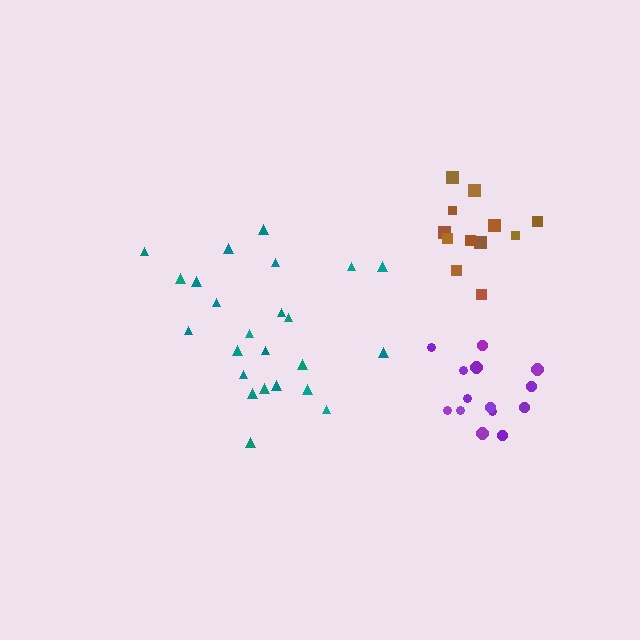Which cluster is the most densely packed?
Purple.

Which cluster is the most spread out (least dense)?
Teal.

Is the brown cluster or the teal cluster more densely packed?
Brown.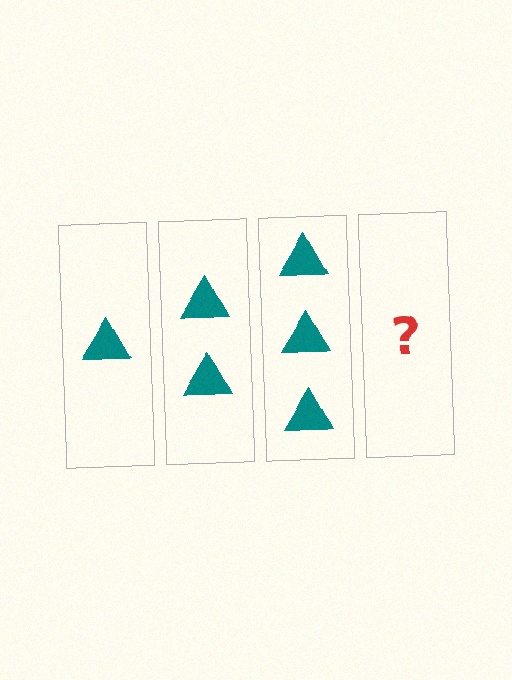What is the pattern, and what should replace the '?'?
The pattern is that each step adds one more triangle. The '?' should be 4 triangles.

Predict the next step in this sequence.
The next step is 4 triangles.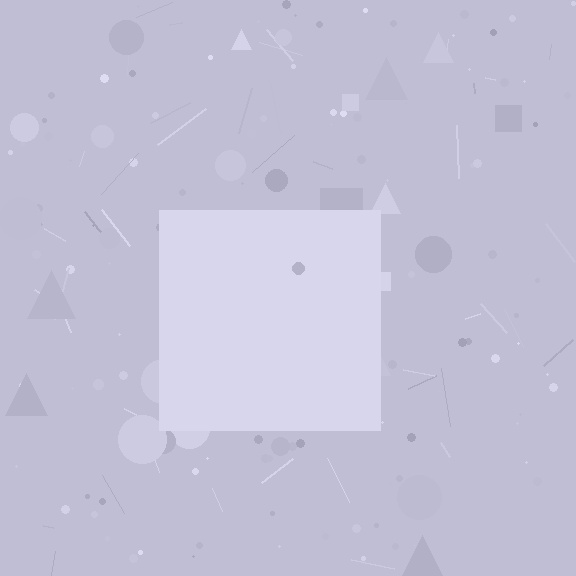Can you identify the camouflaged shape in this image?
The camouflaged shape is a square.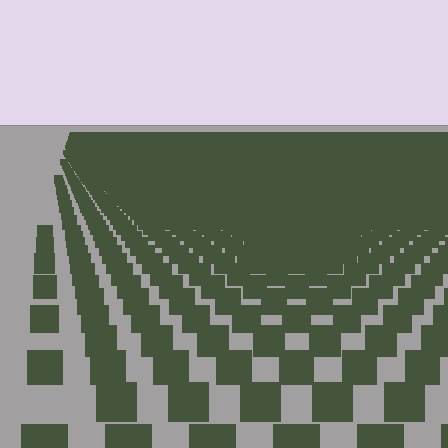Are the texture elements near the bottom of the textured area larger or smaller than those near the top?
Larger. Near the bottom, elements are closer to the viewer and appear at a bigger on-screen size.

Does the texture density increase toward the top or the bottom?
Density increases toward the top.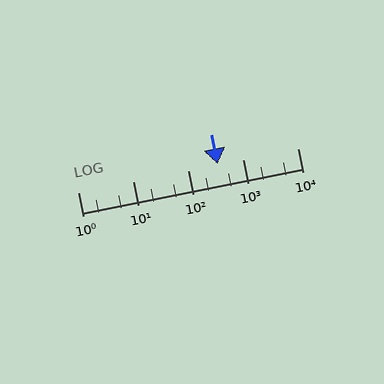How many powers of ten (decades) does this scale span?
The scale spans 4 decades, from 1 to 10000.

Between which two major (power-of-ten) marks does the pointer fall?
The pointer is between 100 and 1000.